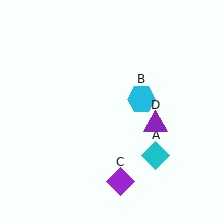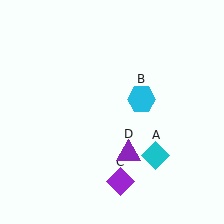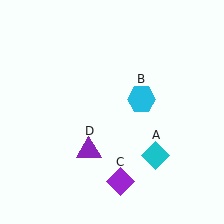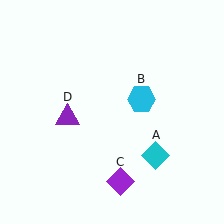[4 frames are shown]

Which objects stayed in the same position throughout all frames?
Cyan diamond (object A) and cyan hexagon (object B) and purple diamond (object C) remained stationary.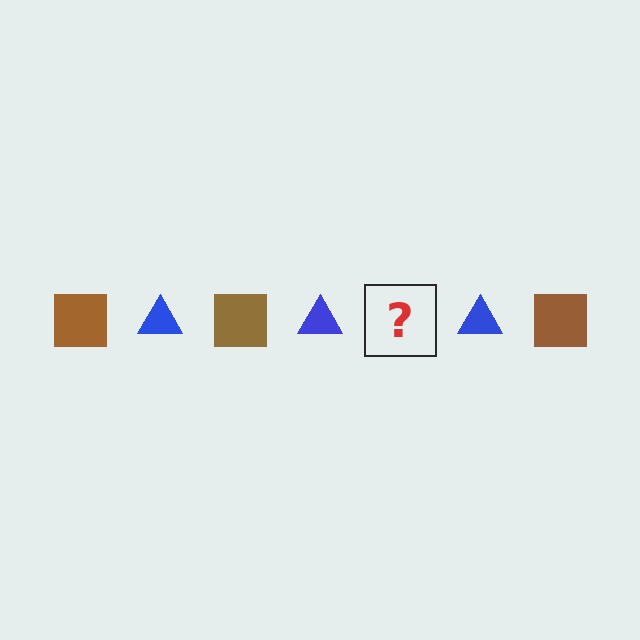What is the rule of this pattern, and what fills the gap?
The rule is that the pattern alternates between brown square and blue triangle. The gap should be filled with a brown square.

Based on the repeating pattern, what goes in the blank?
The blank should be a brown square.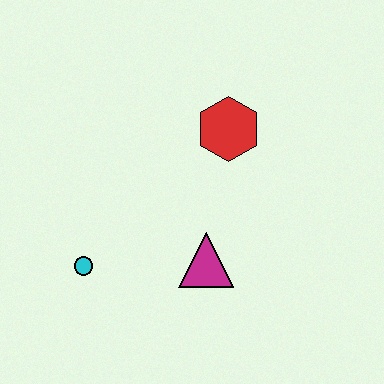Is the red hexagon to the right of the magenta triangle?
Yes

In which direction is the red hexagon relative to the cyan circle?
The red hexagon is to the right of the cyan circle.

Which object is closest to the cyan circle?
The magenta triangle is closest to the cyan circle.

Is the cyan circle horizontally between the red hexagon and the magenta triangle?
No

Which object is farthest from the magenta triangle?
The red hexagon is farthest from the magenta triangle.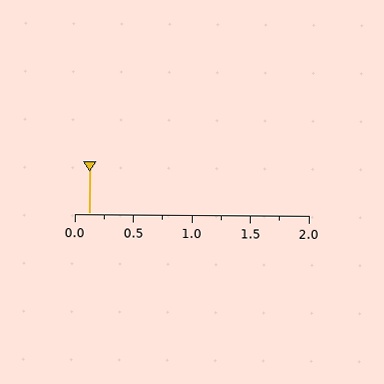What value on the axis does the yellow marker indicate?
The marker indicates approximately 0.12.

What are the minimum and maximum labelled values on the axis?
The axis runs from 0.0 to 2.0.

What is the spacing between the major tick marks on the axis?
The major ticks are spaced 0.5 apart.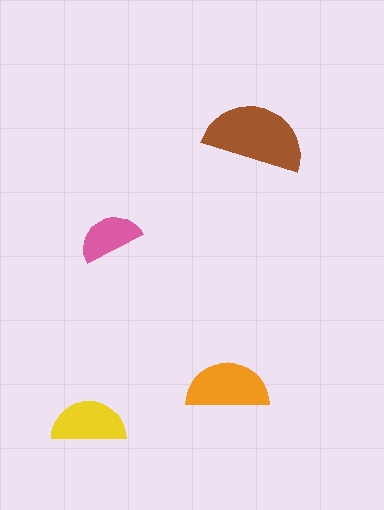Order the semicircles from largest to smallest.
the brown one, the orange one, the yellow one, the pink one.